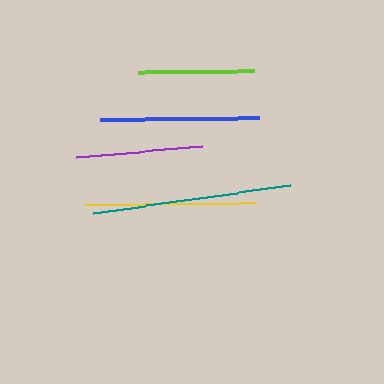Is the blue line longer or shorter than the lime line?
The blue line is longer than the lime line.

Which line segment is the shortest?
The lime line is the shortest at approximately 116 pixels.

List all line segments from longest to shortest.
From longest to shortest: teal, yellow, blue, purple, lime.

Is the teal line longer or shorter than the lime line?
The teal line is longer than the lime line.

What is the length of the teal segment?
The teal segment is approximately 198 pixels long.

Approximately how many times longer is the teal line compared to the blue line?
The teal line is approximately 1.2 times the length of the blue line.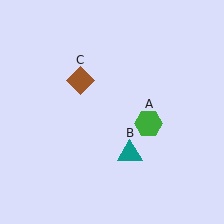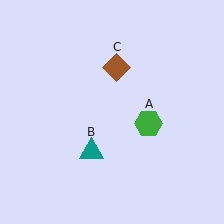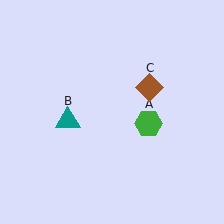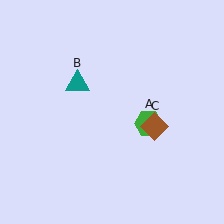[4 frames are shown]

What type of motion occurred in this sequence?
The teal triangle (object B), brown diamond (object C) rotated clockwise around the center of the scene.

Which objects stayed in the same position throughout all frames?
Green hexagon (object A) remained stationary.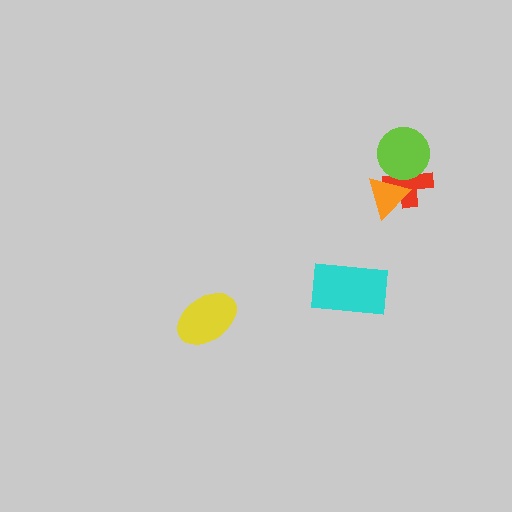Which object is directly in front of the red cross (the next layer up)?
The lime circle is directly in front of the red cross.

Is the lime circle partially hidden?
Yes, it is partially covered by another shape.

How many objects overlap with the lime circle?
2 objects overlap with the lime circle.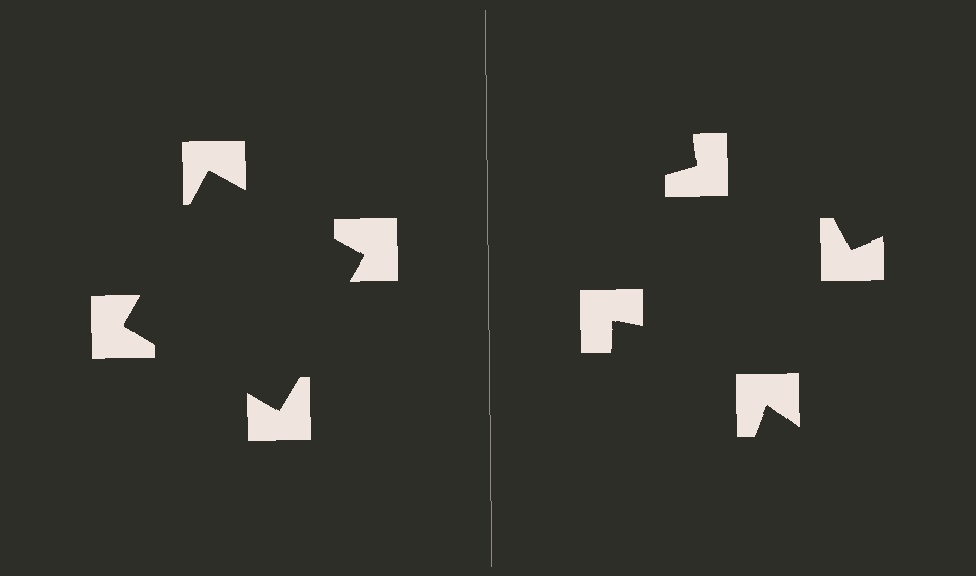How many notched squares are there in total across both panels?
8 — 4 on each side.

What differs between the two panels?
The notched squares are positioned identically on both sides; only the wedge orientations differ. On the left they align to a square; on the right they are misaligned.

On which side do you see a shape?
An illusory square appears on the left side. On the right side the wedge cuts are rotated, so no coherent shape forms.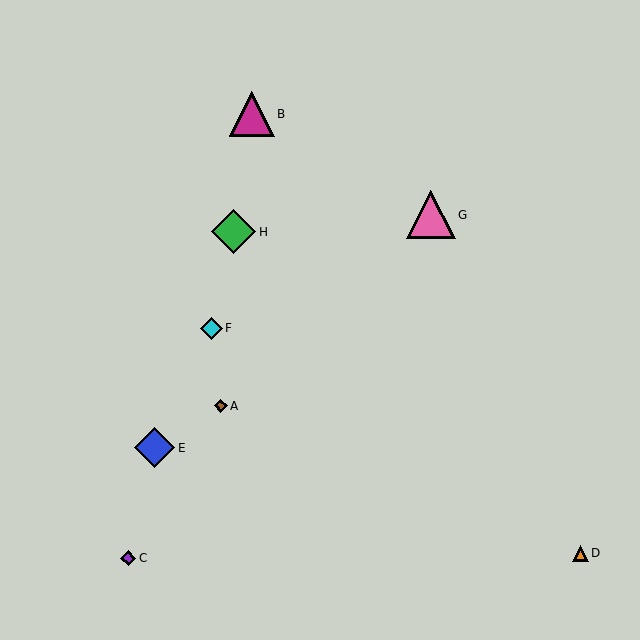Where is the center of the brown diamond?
The center of the brown diamond is at (221, 406).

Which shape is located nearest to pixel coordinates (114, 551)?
The purple diamond (labeled C) at (128, 558) is nearest to that location.